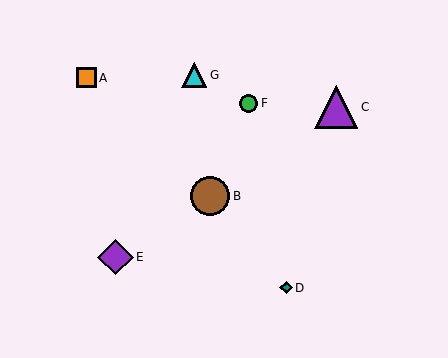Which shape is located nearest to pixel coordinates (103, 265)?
The purple diamond (labeled E) at (116, 257) is nearest to that location.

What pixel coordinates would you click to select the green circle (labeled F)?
Click at (249, 103) to select the green circle F.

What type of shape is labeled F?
Shape F is a green circle.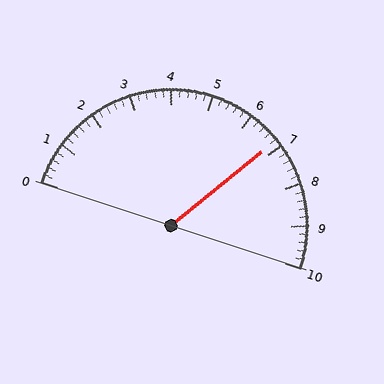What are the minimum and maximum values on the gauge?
The gauge ranges from 0 to 10.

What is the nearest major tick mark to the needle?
The nearest major tick mark is 7.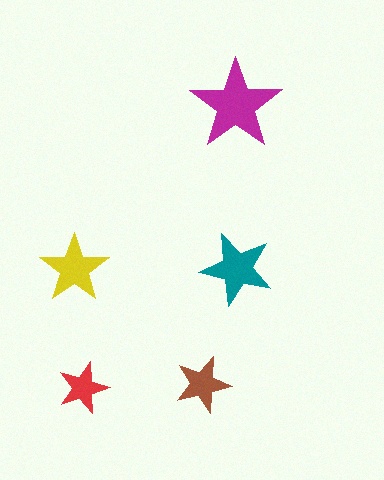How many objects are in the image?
There are 5 objects in the image.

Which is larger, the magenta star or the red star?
The magenta one.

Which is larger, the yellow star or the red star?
The yellow one.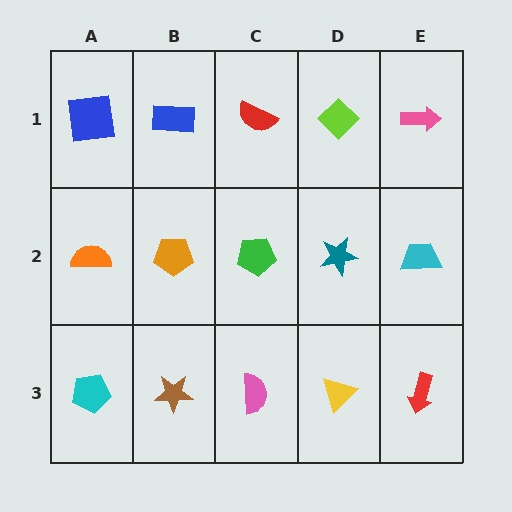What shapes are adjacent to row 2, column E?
A pink arrow (row 1, column E), a red arrow (row 3, column E), a teal star (row 2, column D).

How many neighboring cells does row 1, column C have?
3.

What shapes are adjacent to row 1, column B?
An orange pentagon (row 2, column B), a blue square (row 1, column A), a red semicircle (row 1, column C).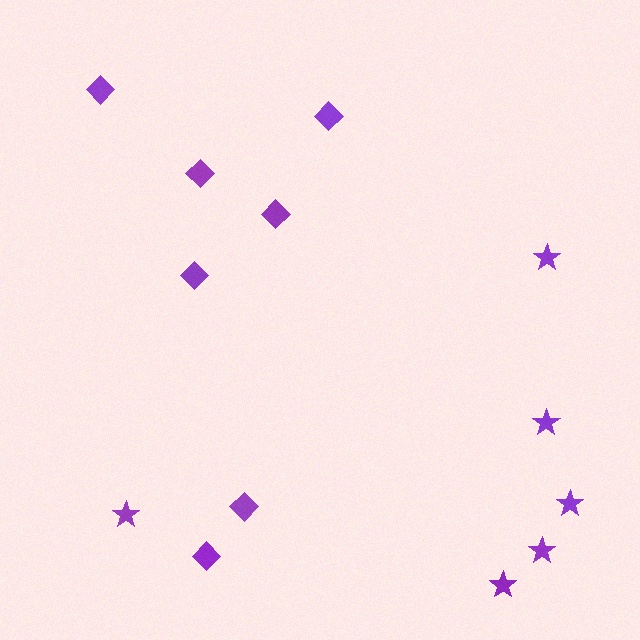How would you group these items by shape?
There are 2 groups: one group of stars (6) and one group of diamonds (7).